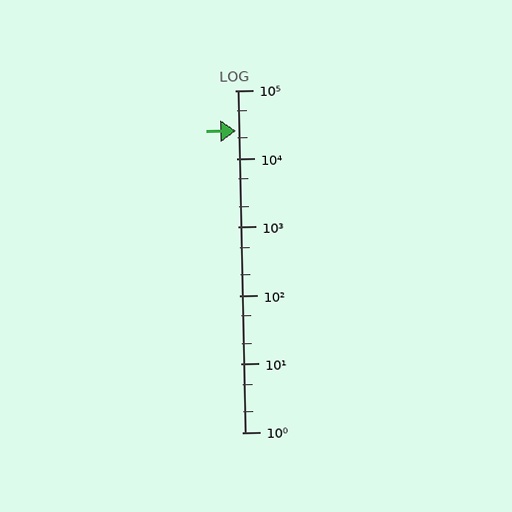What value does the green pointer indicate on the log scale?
The pointer indicates approximately 26000.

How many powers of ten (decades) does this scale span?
The scale spans 5 decades, from 1 to 100000.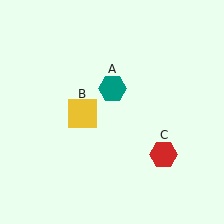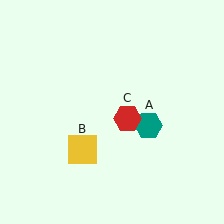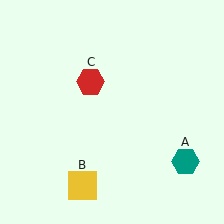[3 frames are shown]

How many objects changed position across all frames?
3 objects changed position: teal hexagon (object A), yellow square (object B), red hexagon (object C).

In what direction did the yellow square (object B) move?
The yellow square (object B) moved down.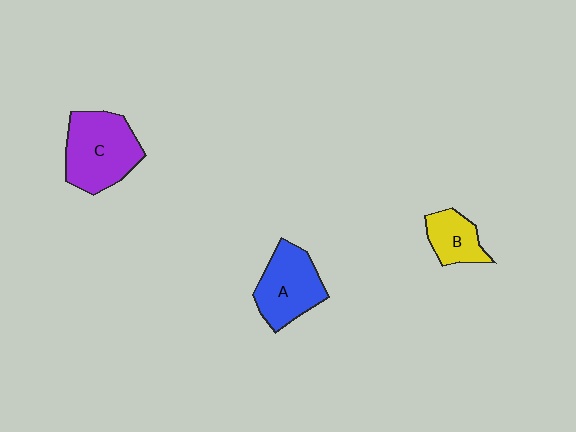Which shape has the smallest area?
Shape B (yellow).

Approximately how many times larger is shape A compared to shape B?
Approximately 1.6 times.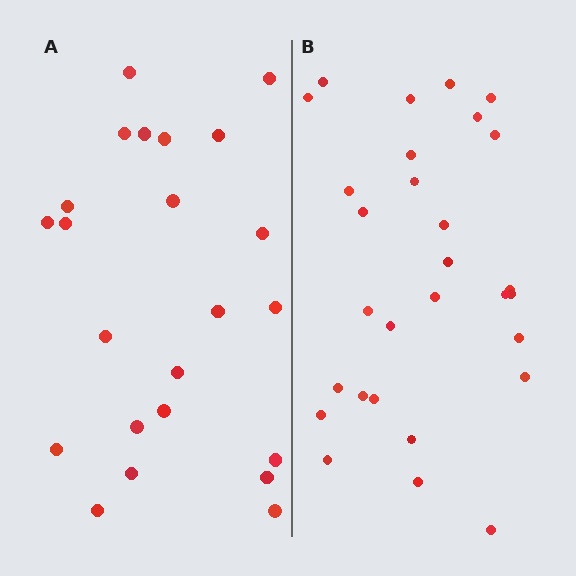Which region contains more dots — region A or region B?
Region B (the right region) has more dots.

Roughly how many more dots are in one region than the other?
Region B has about 6 more dots than region A.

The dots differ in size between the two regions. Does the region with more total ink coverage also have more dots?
No. Region A has more total ink coverage because its dots are larger, but region B actually contains more individual dots. Total area can be misleading — the number of items is what matters here.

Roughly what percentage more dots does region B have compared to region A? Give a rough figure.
About 25% more.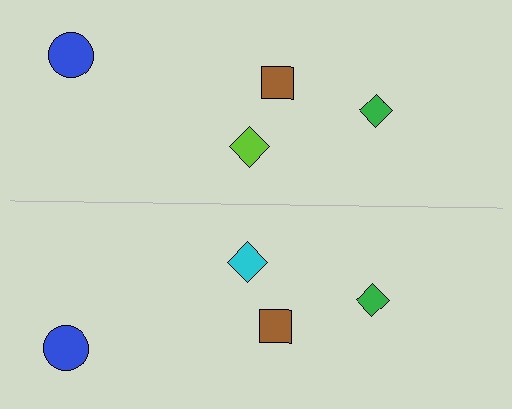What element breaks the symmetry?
The cyan diamond on the bottom side breaks the symmetry — its mirror counterpart is lime.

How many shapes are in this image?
There are 8 shapes in this image.